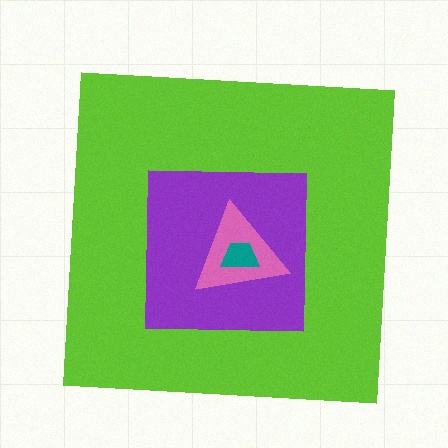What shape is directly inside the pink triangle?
The teal trapezoid.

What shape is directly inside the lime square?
The purple square.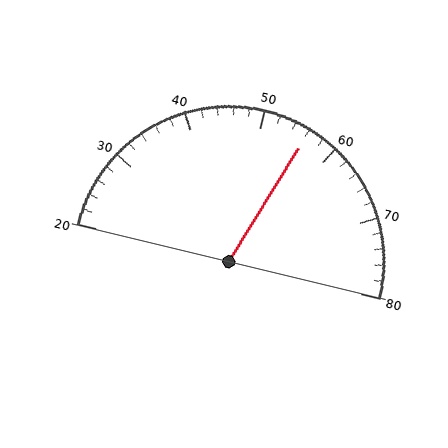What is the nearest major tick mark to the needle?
The nearest major tick mark is 60.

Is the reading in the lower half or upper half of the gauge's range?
The reading is in the upper half of the range (20 to 80).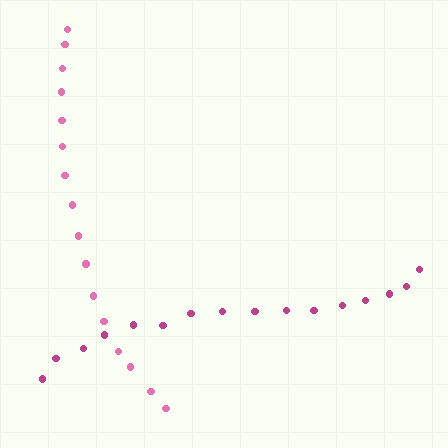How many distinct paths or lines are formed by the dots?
There are 2 distinct paths.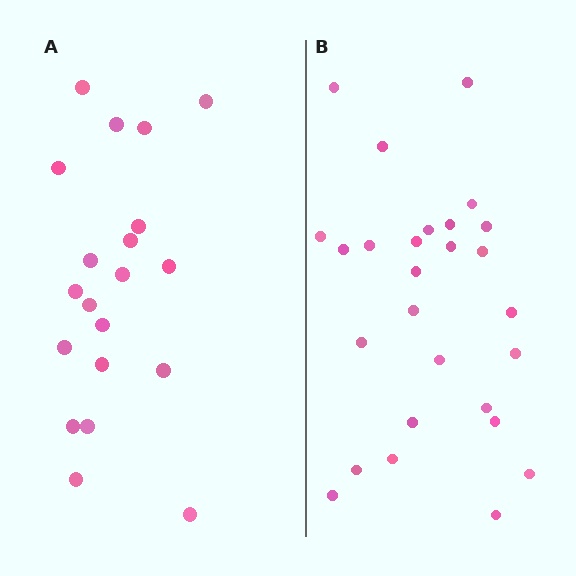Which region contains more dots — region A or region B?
Region B (the right region) has more dots.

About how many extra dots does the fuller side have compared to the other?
Region B has roughly 8 or so more dots than region A.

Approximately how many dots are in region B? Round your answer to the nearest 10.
About 30 dots. (The exact count is 27, which rounds to 30.)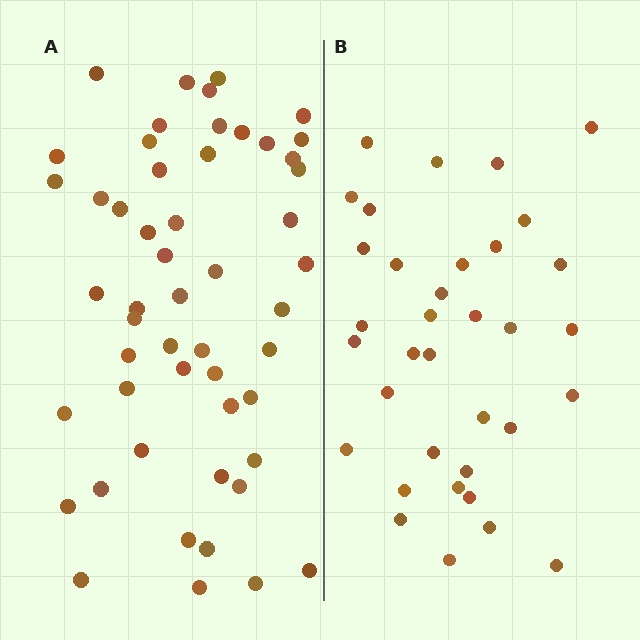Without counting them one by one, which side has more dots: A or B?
Region A (the left region) has more dots.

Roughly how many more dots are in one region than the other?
Region A has approximately 15 more dots than region B.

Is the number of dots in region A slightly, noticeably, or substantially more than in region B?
Region A has substantially more. The ratio is roughly 1.5 to 1.